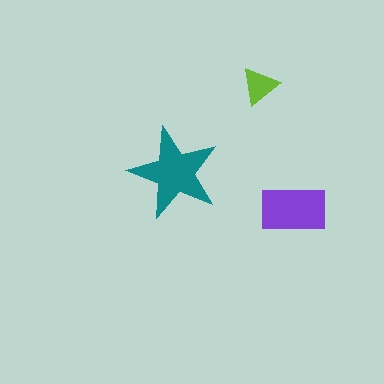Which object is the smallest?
The lime triangle.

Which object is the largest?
The teal star.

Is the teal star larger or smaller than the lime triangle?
Larger.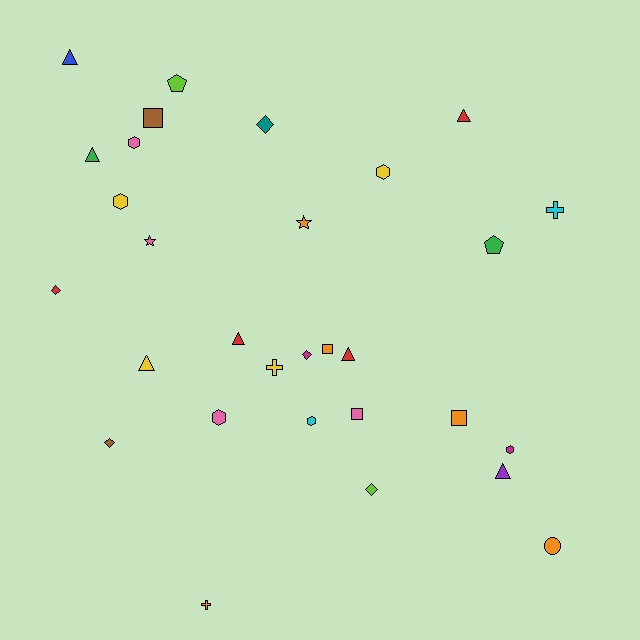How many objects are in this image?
There are 30 objects.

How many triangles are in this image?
There are 7 triangles.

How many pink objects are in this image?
There are 4 pink objects.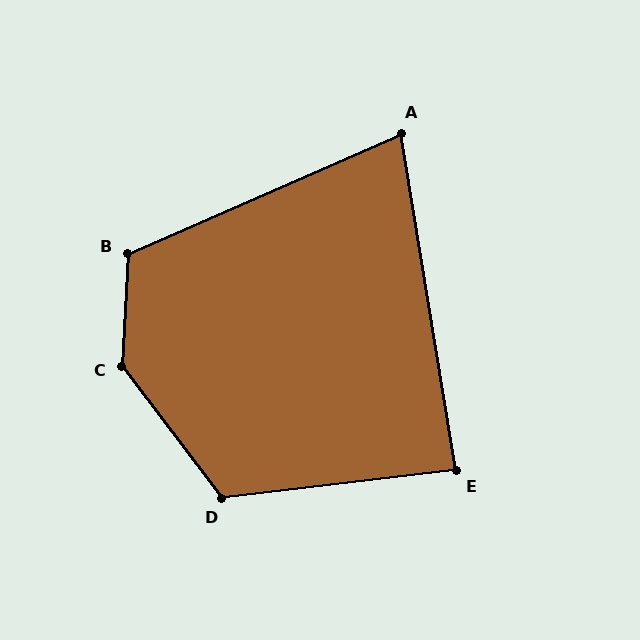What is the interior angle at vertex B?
Approximately 117 degrees (obtuse).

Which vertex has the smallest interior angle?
A, at approximately 76 degrees.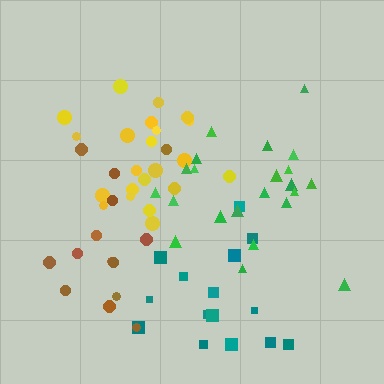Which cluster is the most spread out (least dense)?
Green.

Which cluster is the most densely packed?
Yellow.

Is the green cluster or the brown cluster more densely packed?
Brown.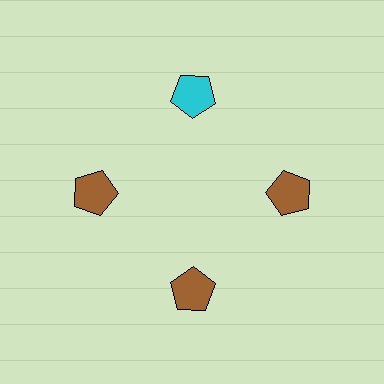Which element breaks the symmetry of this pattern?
The cyan pentagon at roughly the 12 o'clock position breaks the symmetry. All other shapes are brown pentagons.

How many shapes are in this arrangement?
There are 4 shapes arranged in a ring pattern.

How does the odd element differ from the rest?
It has a different color: cyan instead of brown.